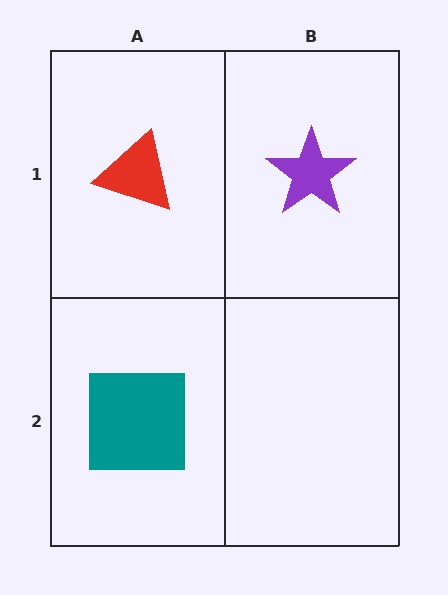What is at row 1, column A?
A red triangle.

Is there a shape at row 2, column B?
No, that cell is empty.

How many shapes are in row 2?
1 shape.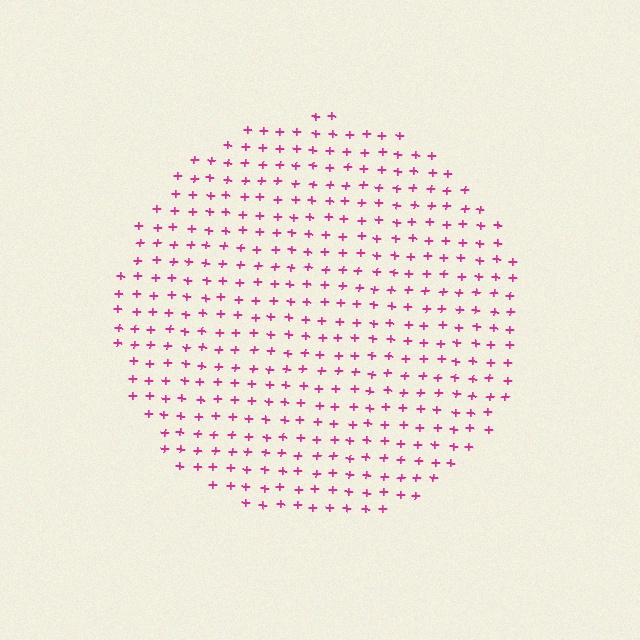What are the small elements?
The small elements are plus signs.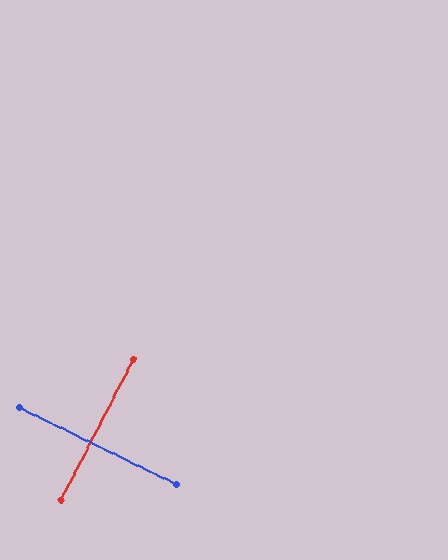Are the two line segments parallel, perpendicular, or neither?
Perpendicular — they meet at approximately 89°.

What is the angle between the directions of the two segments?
Approximately 89 degrees.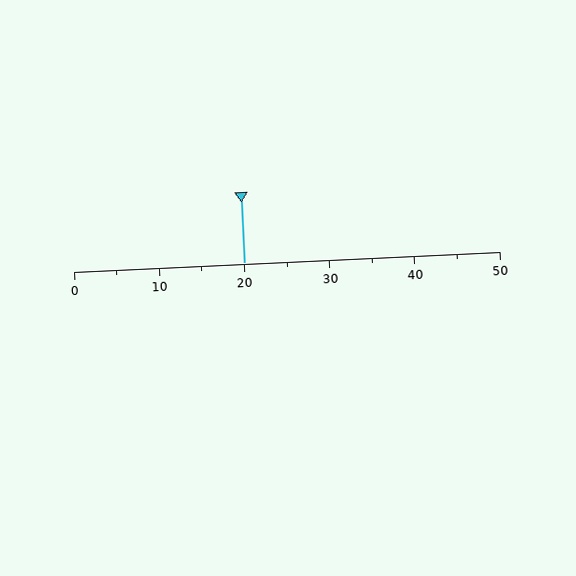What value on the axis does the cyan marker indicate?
The marker indicates approximately 20.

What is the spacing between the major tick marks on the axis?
The major ticks are spaced 10 apart.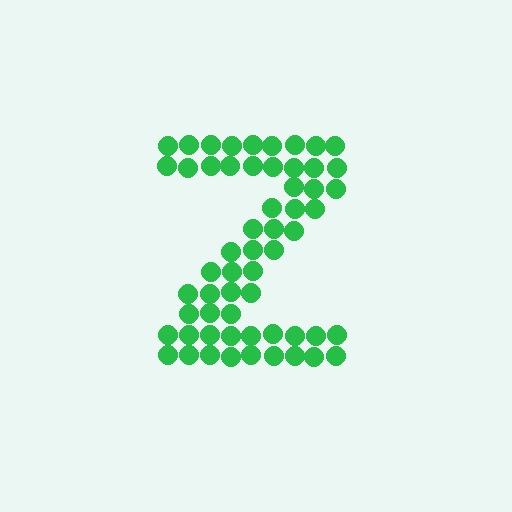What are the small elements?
The small elements are circles.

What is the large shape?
The large shape is the letter Z.